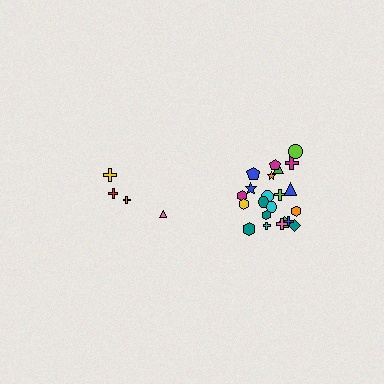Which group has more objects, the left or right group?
The right group.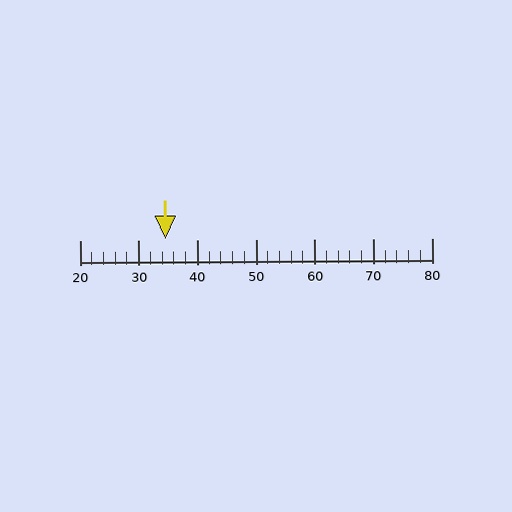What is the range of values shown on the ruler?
The ruler shows values from 20 to 80.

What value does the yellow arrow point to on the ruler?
The yellow arrow points to approximately 34.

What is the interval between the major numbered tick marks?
The major tick marks are spaced 10 units apart.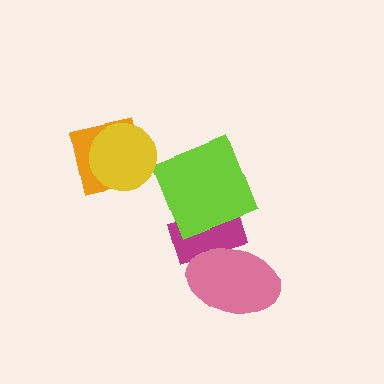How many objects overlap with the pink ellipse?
1 object overlaps with the pink ellipse.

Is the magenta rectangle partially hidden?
Yes, it is partially covered by another shape.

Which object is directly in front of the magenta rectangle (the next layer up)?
The lime square is directly in front of the magenta rectangle.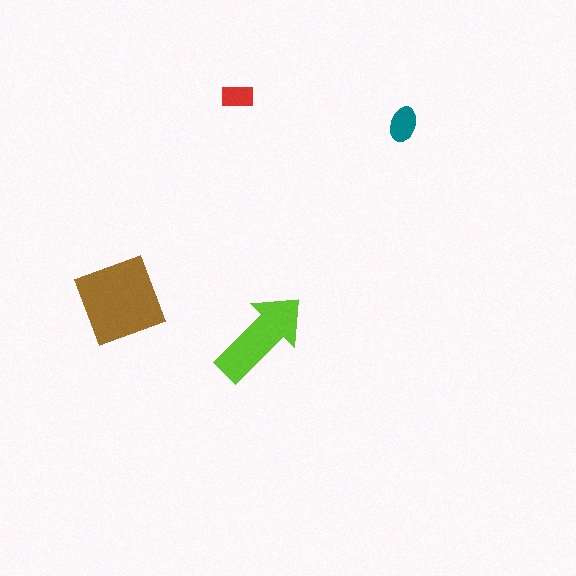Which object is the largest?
The brown diamond.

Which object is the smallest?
The red rectangle.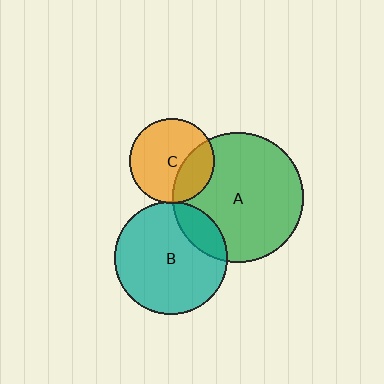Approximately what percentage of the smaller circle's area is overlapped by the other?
Approximately 30%.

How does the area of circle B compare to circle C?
Approximately 1.8 times.